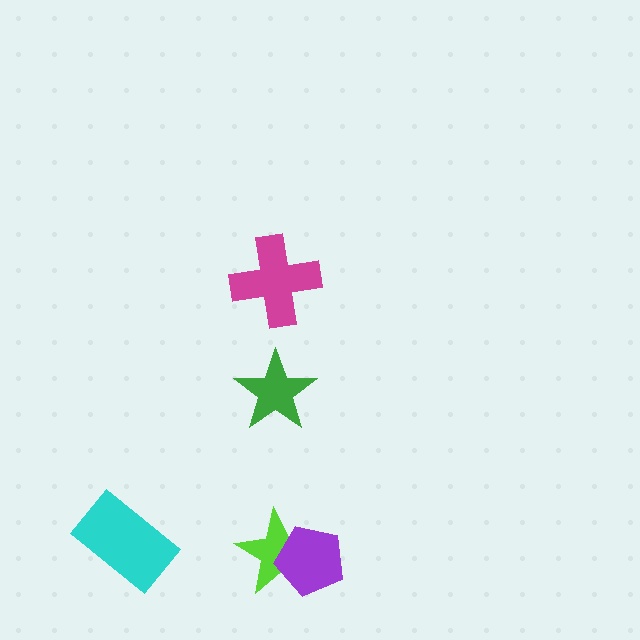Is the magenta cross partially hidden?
No, no other shape covers it.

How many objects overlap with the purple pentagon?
1 object overlaps with the purple pentagon.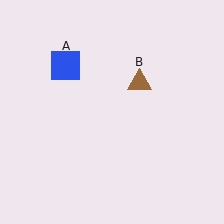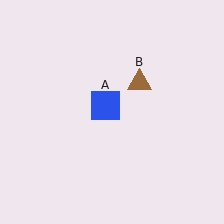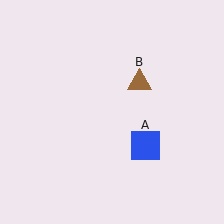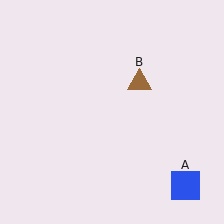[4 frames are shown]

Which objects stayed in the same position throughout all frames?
Brown triangle (object B) remained stationary.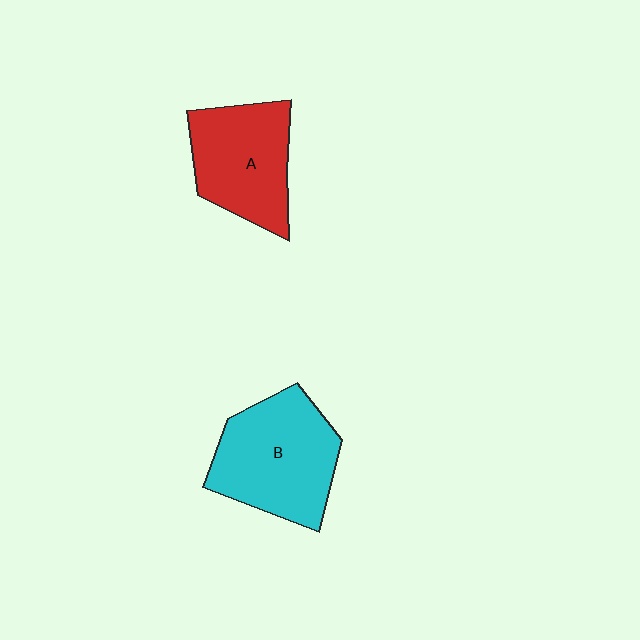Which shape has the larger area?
Shape B (cyan).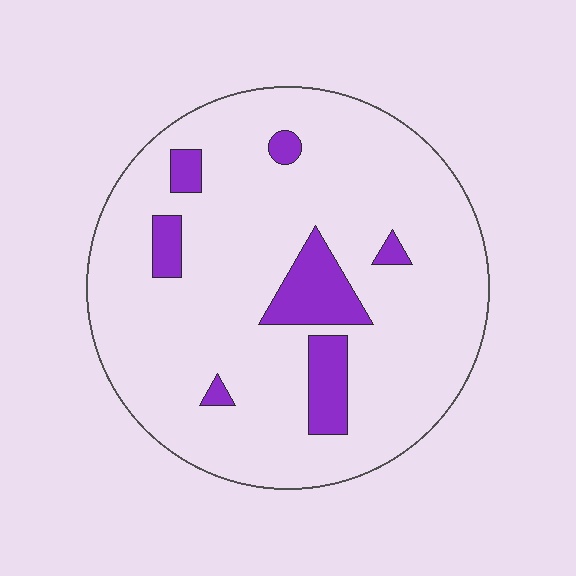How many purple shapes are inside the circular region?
7.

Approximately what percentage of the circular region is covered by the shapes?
Approximately 10%.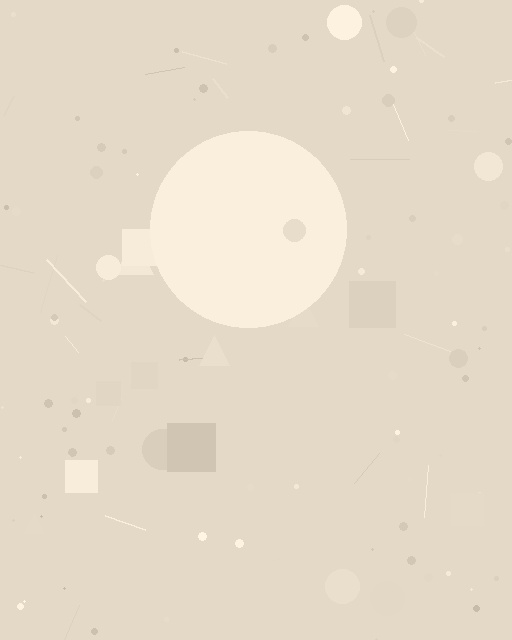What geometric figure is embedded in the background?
A circle is embedded in the background.